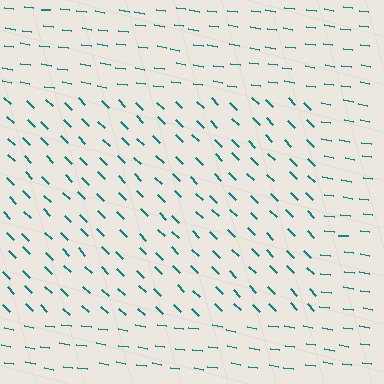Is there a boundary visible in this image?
Yes, there is a texture boundary formed by a change in line orientation.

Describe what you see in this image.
The image is filled with small teal line segments. A rectangle region in the image has lines oriented differently from the surrounding lines, creating a visible texture boundary.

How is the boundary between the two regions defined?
The boundary is defined purely by a change in line orientation (approximately 36 degrees difference). All lines are the same color and thickness.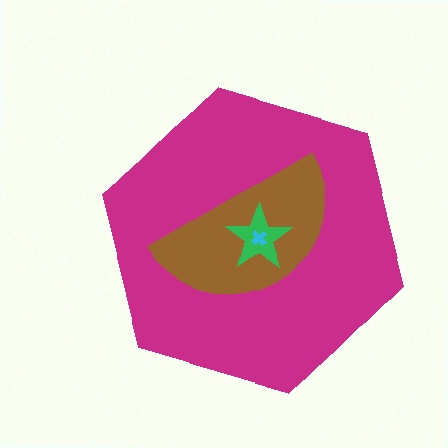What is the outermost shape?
The magenta hexagon.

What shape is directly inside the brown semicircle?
The green star.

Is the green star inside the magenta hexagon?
Yes.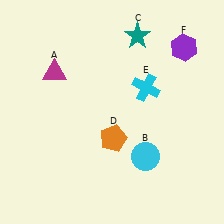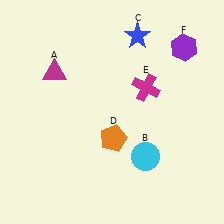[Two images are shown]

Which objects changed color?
C changed from teal to blue. E changed from cyan to magenta.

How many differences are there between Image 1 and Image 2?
There are 2 differences between the two images.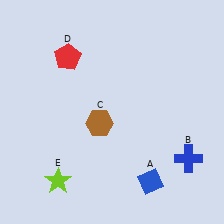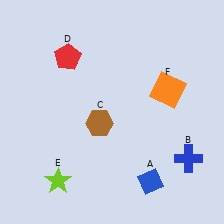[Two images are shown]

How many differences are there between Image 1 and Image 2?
There is 1 difference between the two images.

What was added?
An orange square (F) was added in Image 2.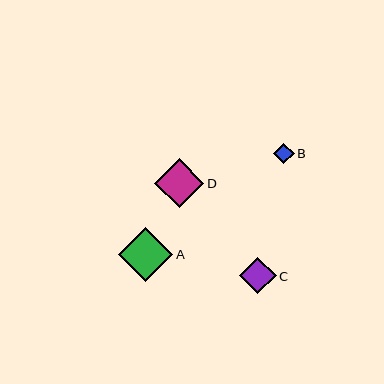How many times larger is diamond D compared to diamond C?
Diamond D is approximately 1.3 times the size of diamond C.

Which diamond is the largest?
Diamond A is the largest with a size of approximately 54 pixels.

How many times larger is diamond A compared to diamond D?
Diamond A is approximately 1.1 times the size of diamond D.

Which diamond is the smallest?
Diamond B is the smallest with a size of approximately 20 pixels.